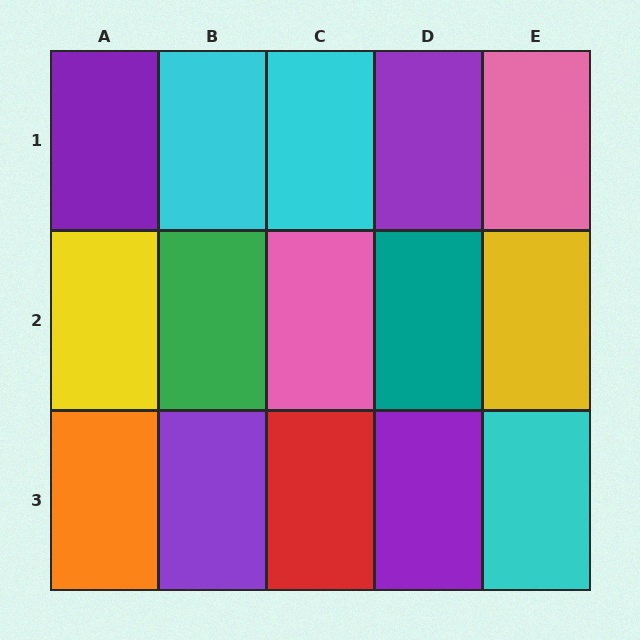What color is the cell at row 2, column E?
Yellow.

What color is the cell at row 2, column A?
Yellow.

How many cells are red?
1 cell is red.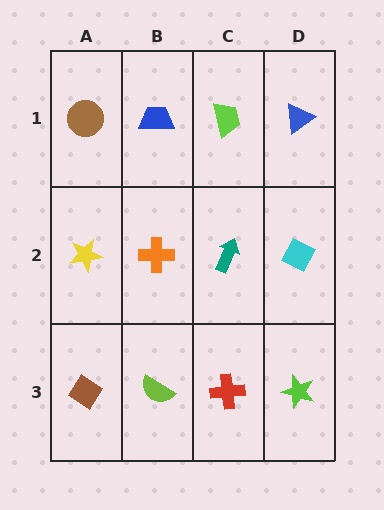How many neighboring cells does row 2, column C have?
4.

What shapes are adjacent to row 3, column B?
An orange cross (row 2, column B), a brown diamond (row 3, column A), a red cross (row 3, column C).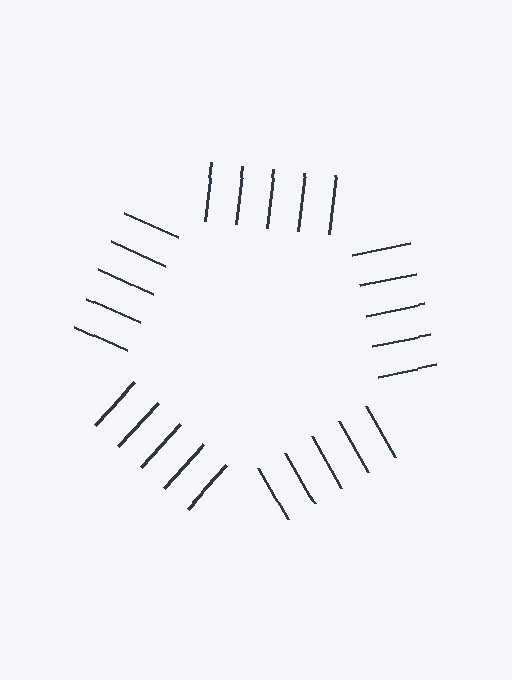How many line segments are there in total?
25 — 5 along each of the 5 edges.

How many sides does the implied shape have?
5 sides — the line-ends trace a pentagon.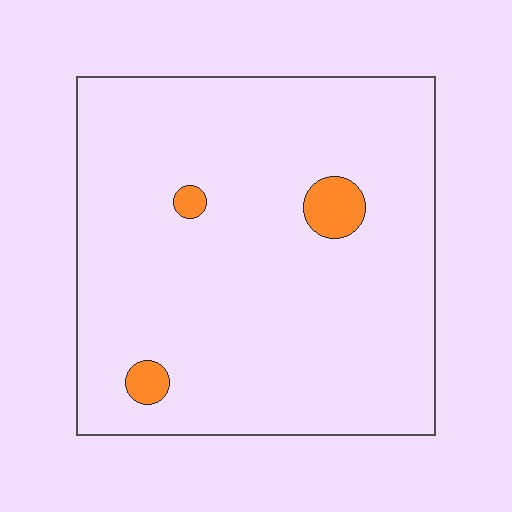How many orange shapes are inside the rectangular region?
3.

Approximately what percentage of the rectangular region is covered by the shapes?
Approximately 5%.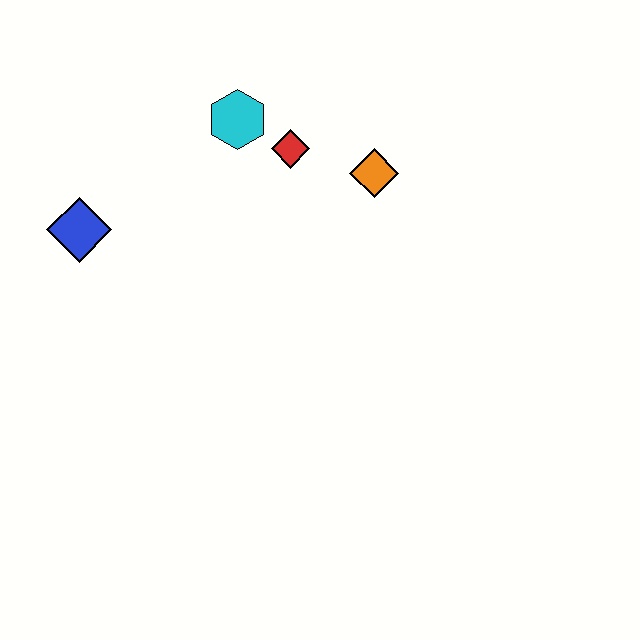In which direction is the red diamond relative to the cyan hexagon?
The red diamond is to the right of the cyan hexagon.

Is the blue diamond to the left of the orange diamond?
Yes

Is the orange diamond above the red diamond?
No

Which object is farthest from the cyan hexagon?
The blue diamond is farthest from the cyan hexagon.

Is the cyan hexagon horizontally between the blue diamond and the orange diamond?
Yes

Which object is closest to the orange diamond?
The red diamond is closest to the orange diamond.